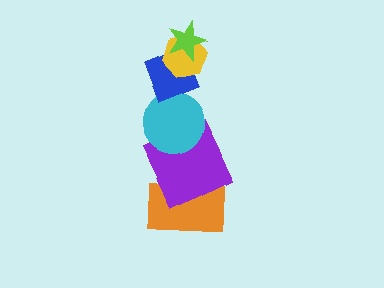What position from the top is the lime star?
The lime star is 1st from the top.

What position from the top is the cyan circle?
The cyan circle is 4th from the top.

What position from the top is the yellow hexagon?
The yellow hexagon is 2nd from the top.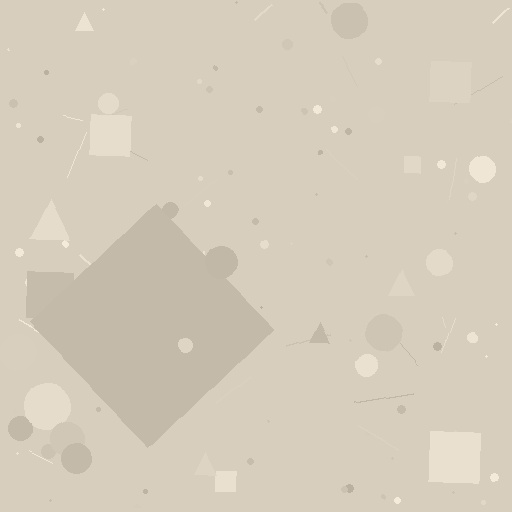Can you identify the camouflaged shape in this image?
The camouflaged shape is a diamond.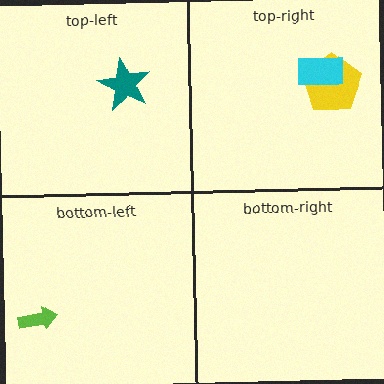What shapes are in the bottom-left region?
The lime arrow.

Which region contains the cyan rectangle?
The top-right region.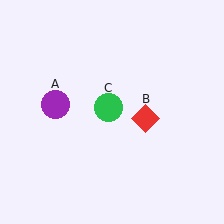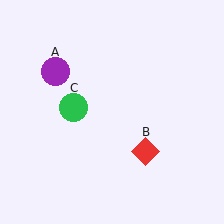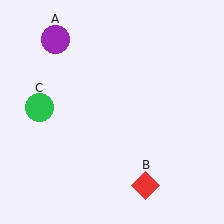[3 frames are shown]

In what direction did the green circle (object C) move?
The green circle (object C) moved left.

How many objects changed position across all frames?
3 objects changed position: purple circle (object A), red diamond (object B), green circle (object C).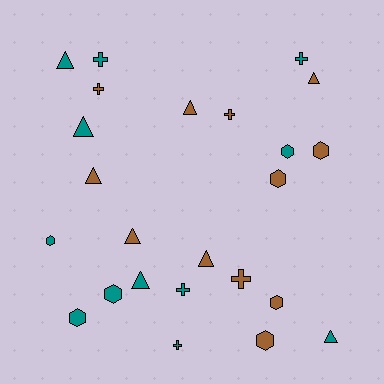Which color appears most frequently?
Brown, with 12 objects.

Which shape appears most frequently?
Triangle, with 9 objects.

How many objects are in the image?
There are 24 objects.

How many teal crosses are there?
There are 4 teal crosses.